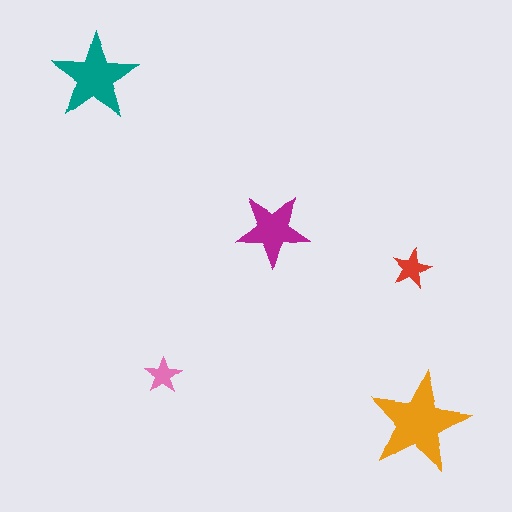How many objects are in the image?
There are 5 objects in the image.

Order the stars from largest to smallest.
the orange one, the teal one, the magenta one, the red one, the pink one.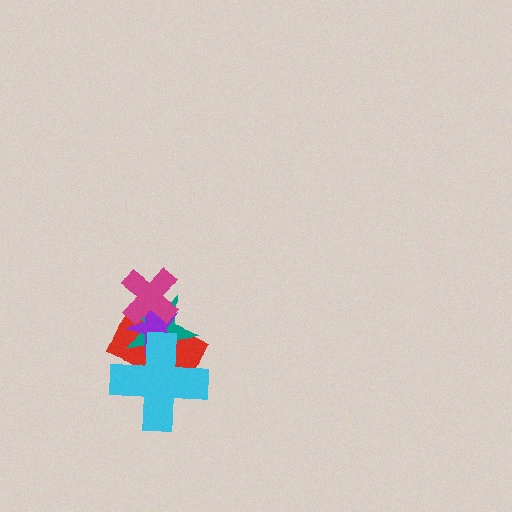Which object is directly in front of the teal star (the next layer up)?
The purple star is directly in front of the teal star.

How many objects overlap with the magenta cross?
3 objects overlap with the magenta cross.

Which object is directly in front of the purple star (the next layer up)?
The cyan cross is directly in front of the purple star.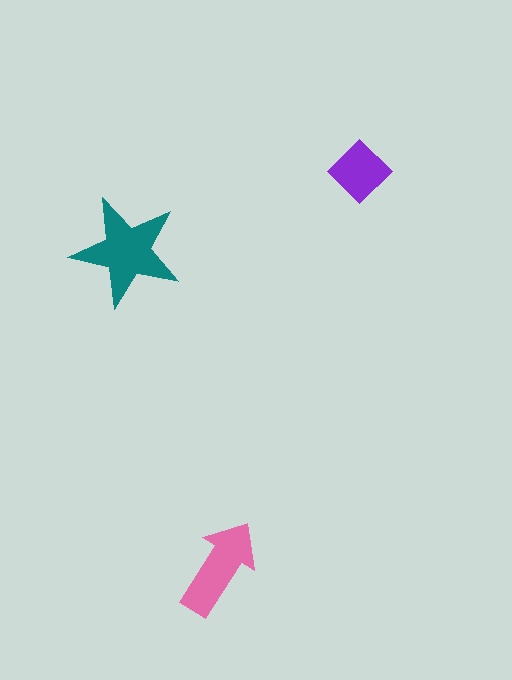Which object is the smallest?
The purple diamond.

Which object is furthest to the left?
The teal star is leftmost.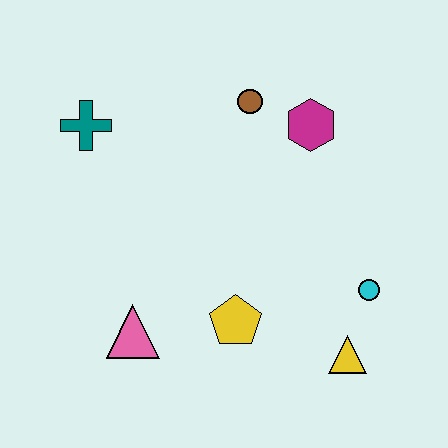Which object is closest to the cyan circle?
The yellow triangle is closest to the cyan circle.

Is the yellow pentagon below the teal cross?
Yes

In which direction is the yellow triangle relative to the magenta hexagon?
The yellow triangle is below the magenta hexagon.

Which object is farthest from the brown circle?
The yellow triangle is farthest from the brown circle.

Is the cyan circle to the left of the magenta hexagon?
No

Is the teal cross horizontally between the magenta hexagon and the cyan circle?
No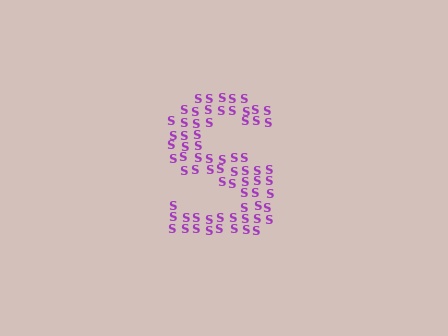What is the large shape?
The large shape is the letter S.